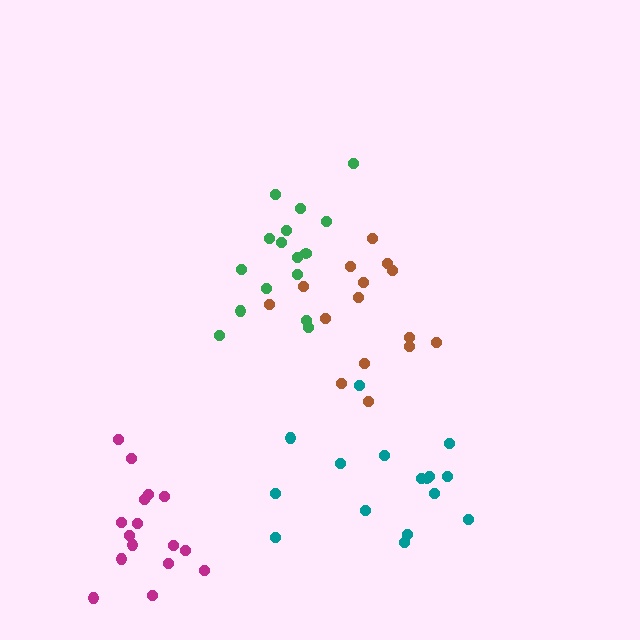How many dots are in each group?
Group 1: 16 dots, Group 2: 16 dots, Group 3: 15 dots, Group 4: 16 dots (63 total).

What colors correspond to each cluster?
The clusters are colored: green, magenta, brown, teal.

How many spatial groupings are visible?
There are 4 spatial groupings.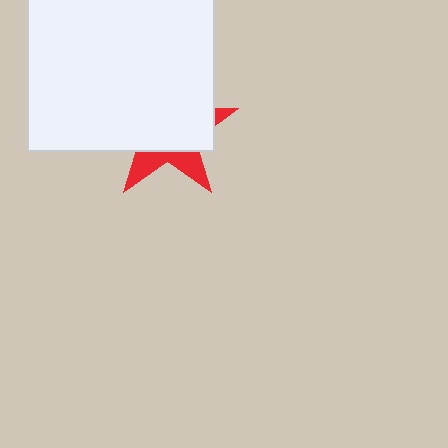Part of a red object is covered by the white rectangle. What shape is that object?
It is a star.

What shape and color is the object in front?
The object in front is a white rectangle.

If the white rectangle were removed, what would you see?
You would see the complete red star.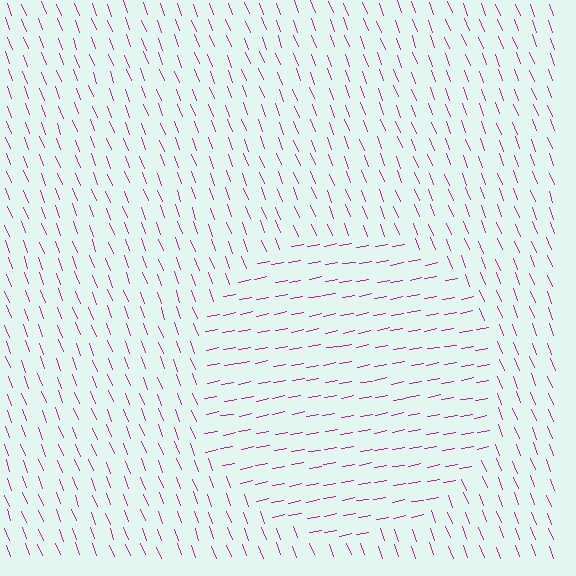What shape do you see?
I see a circle.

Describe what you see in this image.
The image is filled with small magenta line segments. A circle region in the image has lines oriented differently from the surrounding lines, creating a visible texture boundary.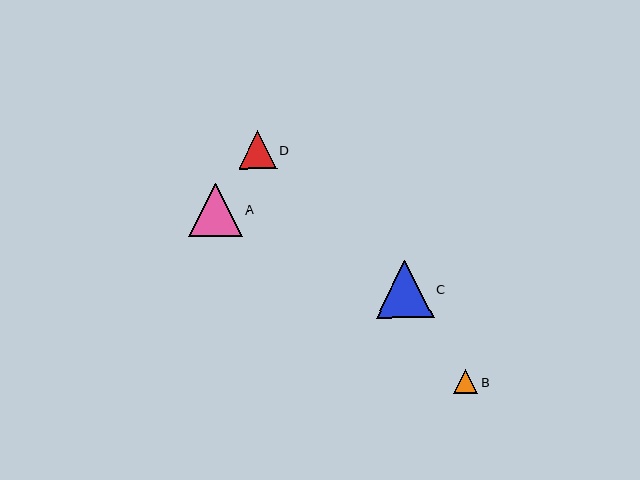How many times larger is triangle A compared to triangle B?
Triangle A is approximately 2.2 times the size of triangle B.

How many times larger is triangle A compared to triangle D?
Triangle A is approximately 1.4 times the size of triangle D.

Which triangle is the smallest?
Triangle B is the smallest with a size of approximately 24 pixels.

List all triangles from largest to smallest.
From largest to smallest: C, A, D, B.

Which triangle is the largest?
Triangle C is the largest with a size of approximately 57 pixels.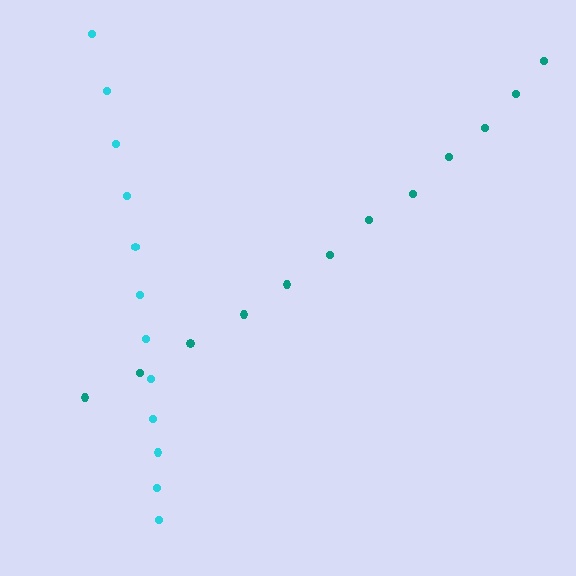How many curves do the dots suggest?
There are 2 distinct paths.